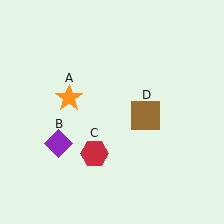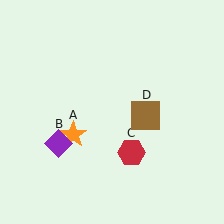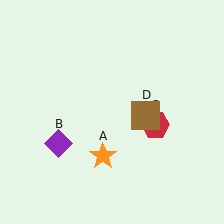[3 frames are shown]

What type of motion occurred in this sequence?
The orange star (object A), red hexagon (object C) rotated counterclockwise around the center of the scene.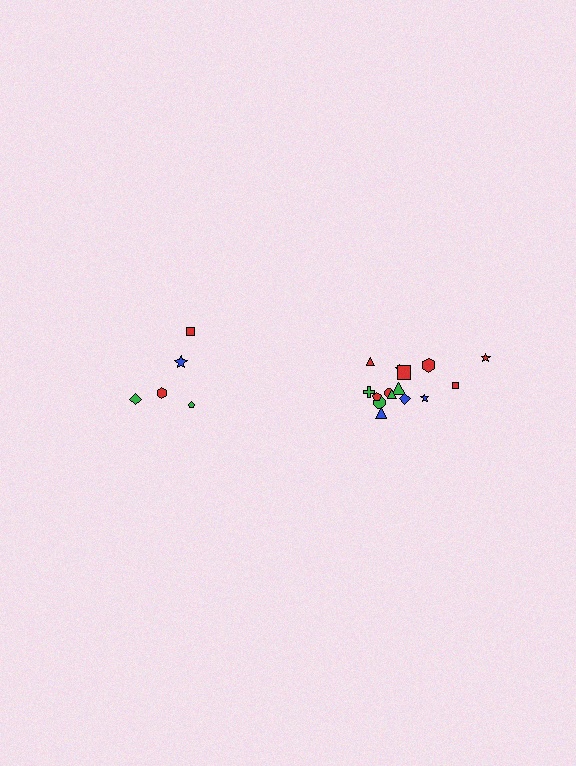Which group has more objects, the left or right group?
The right group.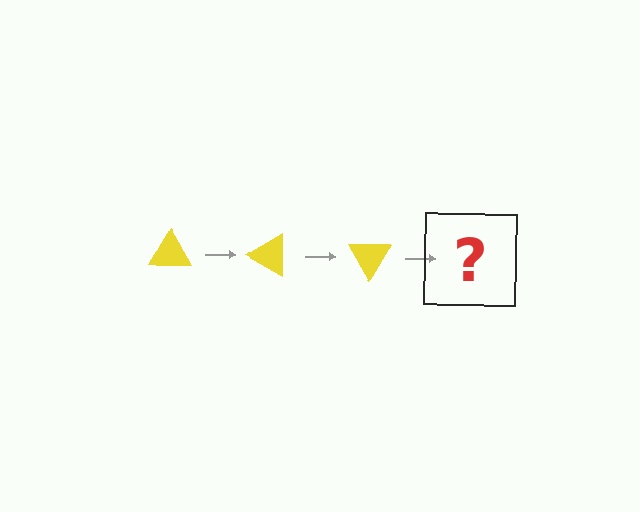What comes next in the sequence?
The next element should be a yellow triangle rotated 90 degrees.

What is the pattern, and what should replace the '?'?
The pattern is that the triangle rotates 30 degrees each step. The '?' should be a yellow triangle rotated 90 degrees.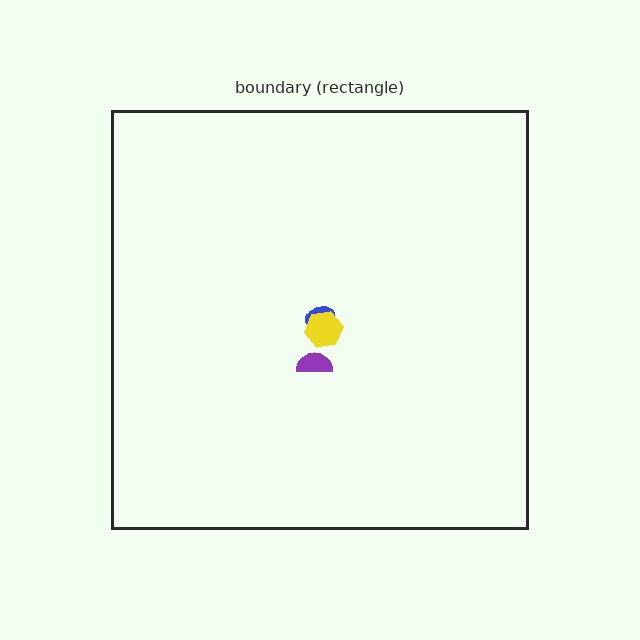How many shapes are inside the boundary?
3 inside, 0 outside.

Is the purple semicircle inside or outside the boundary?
Inside.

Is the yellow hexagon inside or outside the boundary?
Inside.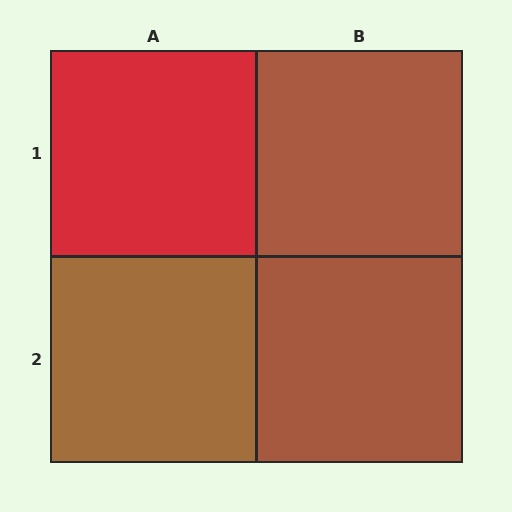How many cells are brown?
3 cells are brown.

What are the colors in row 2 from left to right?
Brown, brown.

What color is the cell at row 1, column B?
Brown.